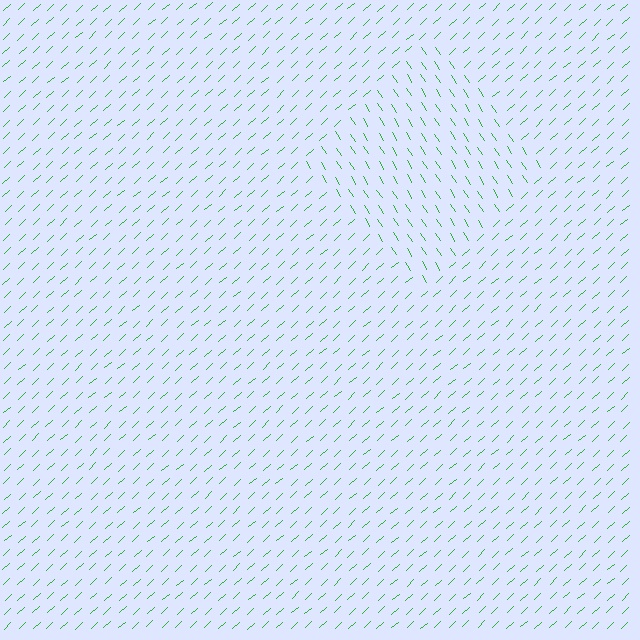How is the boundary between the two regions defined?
The boundary is defined purely by a change in line orientation (approximately 80 degrees difference). All lines are the same color and thickness.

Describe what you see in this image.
The image is filled with small green line segments. A diamond region in the image has lines oriented differently from the surrounding lines, creating a visible texture boundary.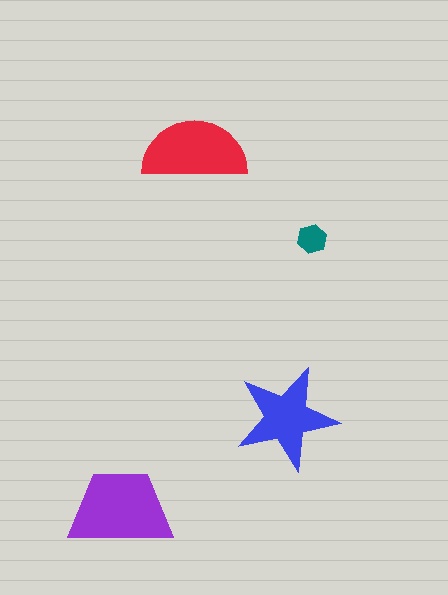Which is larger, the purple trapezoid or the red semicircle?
The purple trapezoid.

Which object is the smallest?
The teal hexagon.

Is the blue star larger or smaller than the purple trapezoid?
Smaller.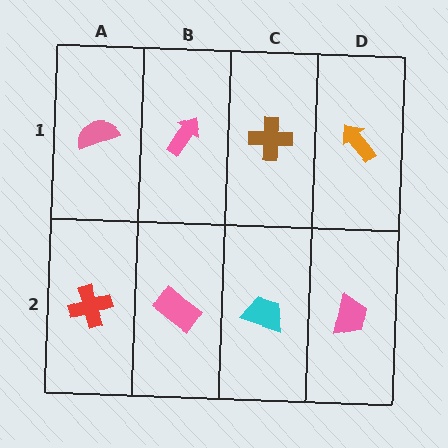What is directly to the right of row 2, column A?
A pink rectangle.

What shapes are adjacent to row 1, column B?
A pink rectangle (row 2, column B), a pink semicircle (row 1, column A), a brown cross (row 1, column C).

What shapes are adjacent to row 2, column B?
A pink arrow (row 1, column B), a red cross (row 2, column A), a cyan trapezoid (row 2, column C).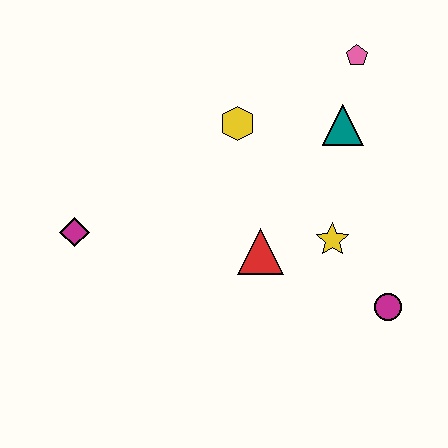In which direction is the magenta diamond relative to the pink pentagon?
The magenta diamond is to the left of the pink pentagon.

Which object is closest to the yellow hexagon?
The teal triangle is closest to the yellow hexagon.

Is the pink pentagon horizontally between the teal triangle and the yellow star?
No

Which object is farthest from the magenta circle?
The magenta diamond is farthest from the magenta circle.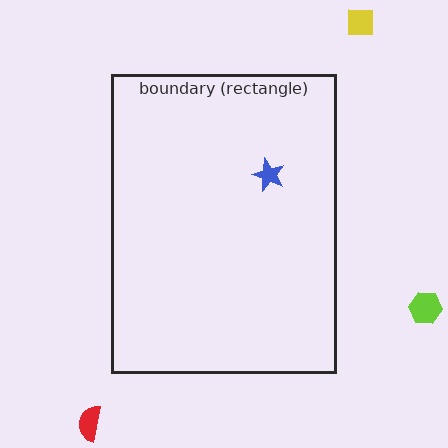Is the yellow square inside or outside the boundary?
Outside.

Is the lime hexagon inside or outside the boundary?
Outside.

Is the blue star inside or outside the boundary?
Inside.